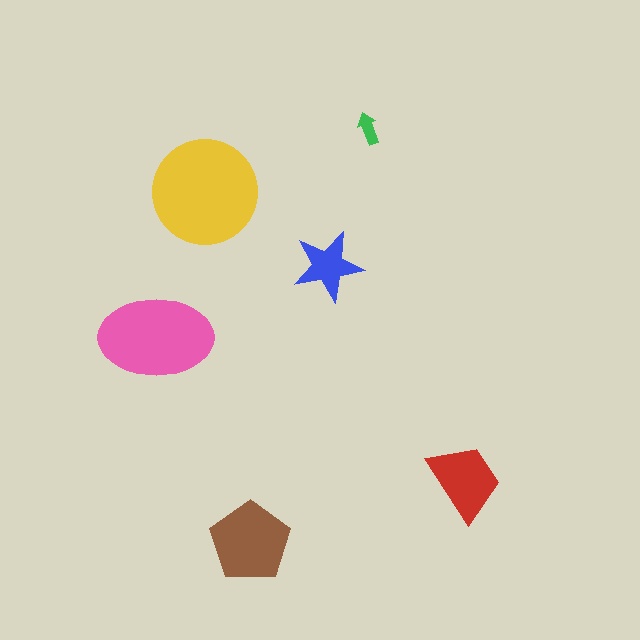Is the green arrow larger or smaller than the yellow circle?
Smaller.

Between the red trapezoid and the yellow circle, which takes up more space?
The yellow circle.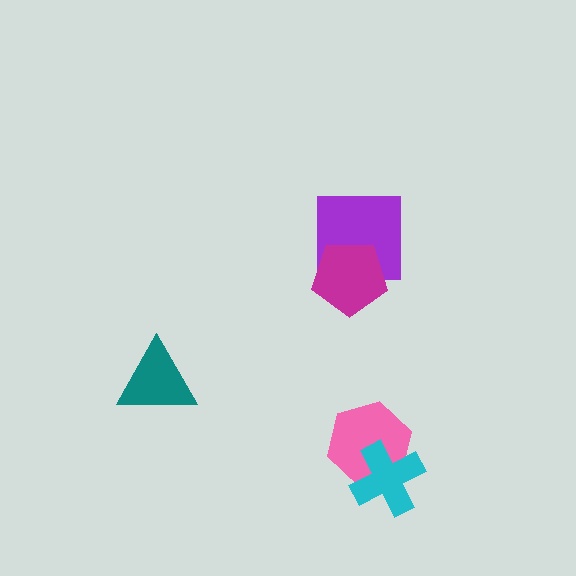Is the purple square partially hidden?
Yes, it is partially covered by another shape.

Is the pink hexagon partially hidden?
Yes, it is partially covered by another shape.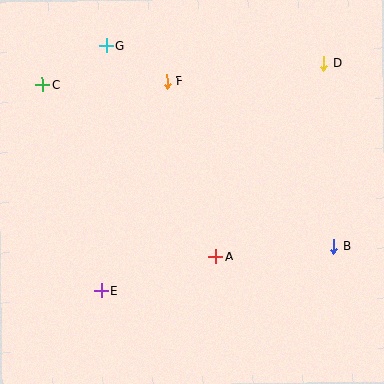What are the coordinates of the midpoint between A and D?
The midpoint between A and D is at (270, 160).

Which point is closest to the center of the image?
Point A at (215, 256) is closest to the center.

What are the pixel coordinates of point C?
Point C is at (42, 85).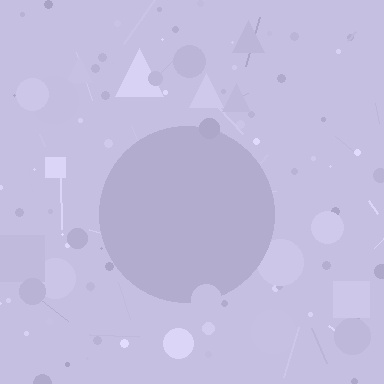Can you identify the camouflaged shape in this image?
The camouflaged shape is a circle.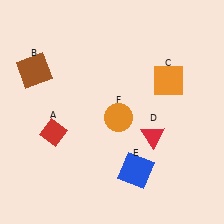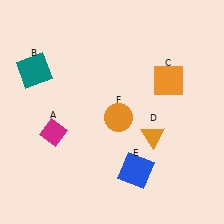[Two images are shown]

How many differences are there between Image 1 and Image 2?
There are 3 differences between the two images.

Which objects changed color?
A changed from red to magenta. B changed from brown to teal. D changed from red to orange.